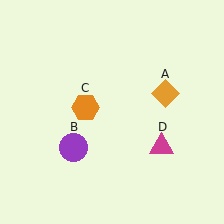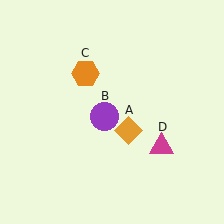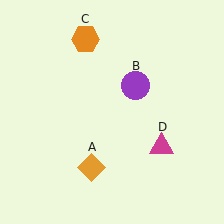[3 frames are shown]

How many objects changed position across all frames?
3 objects changed position: orange diamond (object A), purple circle (object B), orange hexagon (object C).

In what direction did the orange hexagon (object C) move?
The orange hexagon (object C) moved up.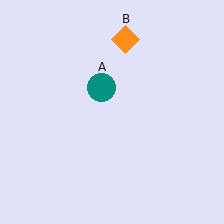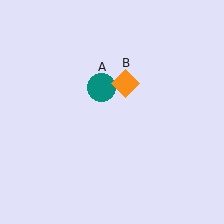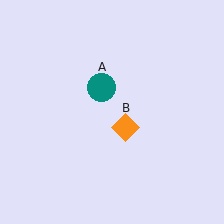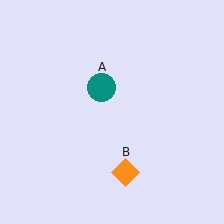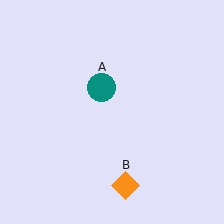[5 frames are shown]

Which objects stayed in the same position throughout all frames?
Teal circle (object A) remained stationary.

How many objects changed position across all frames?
1 object changed position: orange diamond (object B).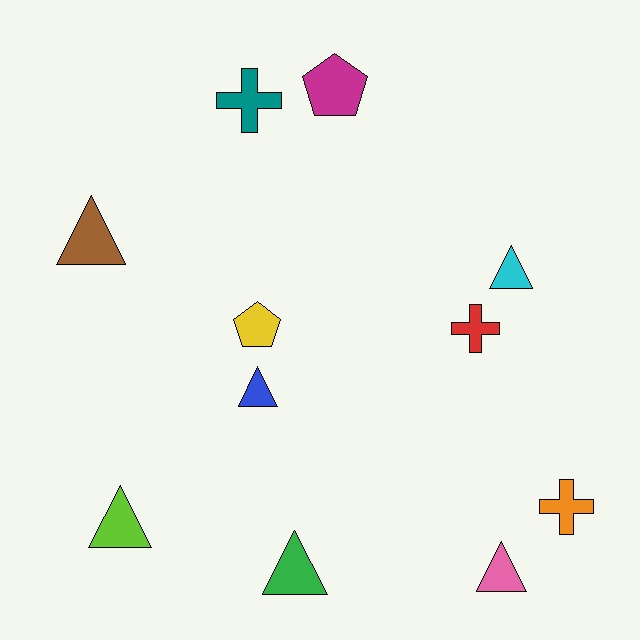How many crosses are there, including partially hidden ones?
There are 3 crosses.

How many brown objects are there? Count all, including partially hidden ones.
There is 1 brown object.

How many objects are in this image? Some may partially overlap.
There are 11 objects.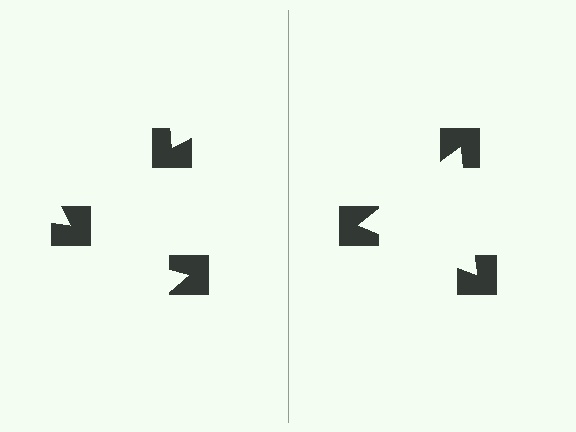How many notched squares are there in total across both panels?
6 — 3 on each side.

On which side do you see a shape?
An illusory triangle appears on the right side. On the left side the wedge cuts are rotated, so no coherent shape forms.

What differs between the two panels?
The notched squares are positioned identically on both sides; only the wedge orientations differ. On the right they align to a triangle; on the left they are misaligned.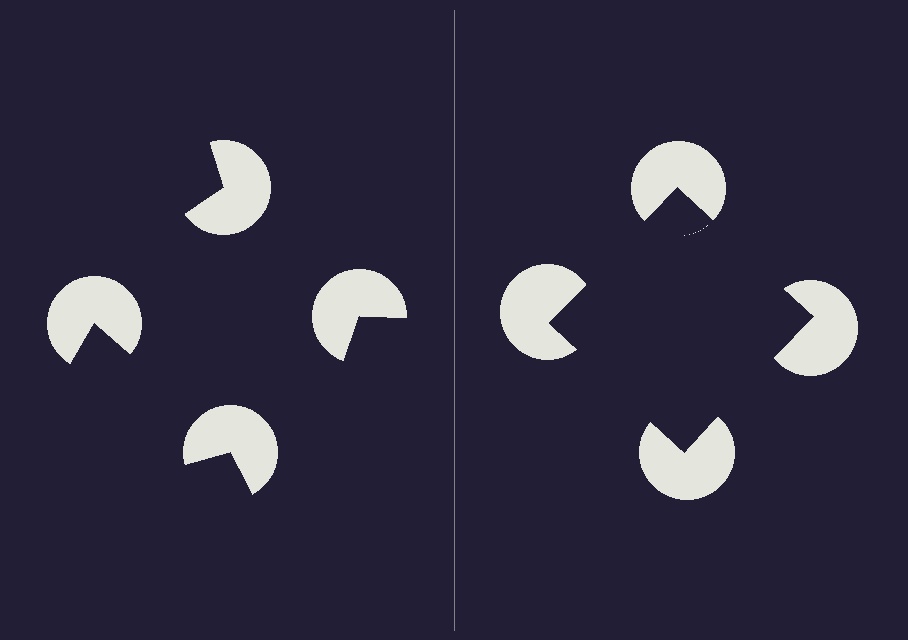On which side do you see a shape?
An illusory square appears on the right side. On the left side the wedge cuts are rotated, so no coherent shape forms.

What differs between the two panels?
The pac-man discs are positioned identically on both sides; only the wedge orientations differ. On the right they align to a square; on the left they are misaligned.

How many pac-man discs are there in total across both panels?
8 — 4 on each side.